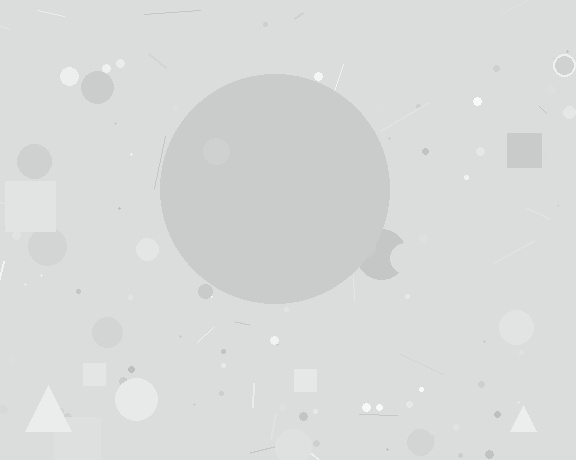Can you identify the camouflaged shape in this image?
The camouflaged shape is a circle.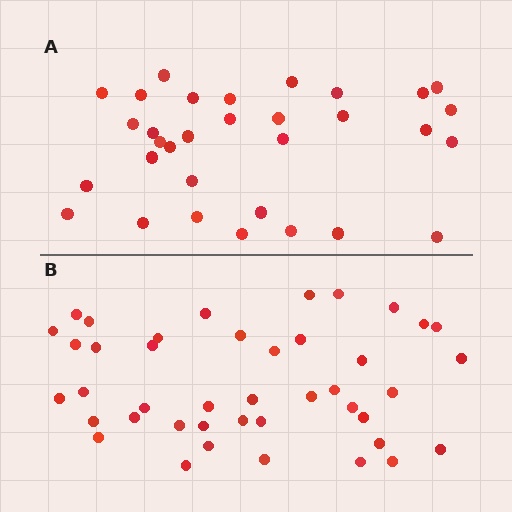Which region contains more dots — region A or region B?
Region B (the bottom region) has more dots.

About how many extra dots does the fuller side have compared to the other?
Region B has roughly 10 or so more dots than region A.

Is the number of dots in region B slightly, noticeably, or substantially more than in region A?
Region B has noticeably more, but not dramatically so. The ratio is roughly 1.3 to 1.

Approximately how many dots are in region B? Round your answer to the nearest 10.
About 40 dots. (The exact count is 42, which rounds to 40.)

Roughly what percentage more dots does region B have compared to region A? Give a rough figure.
About 30% more.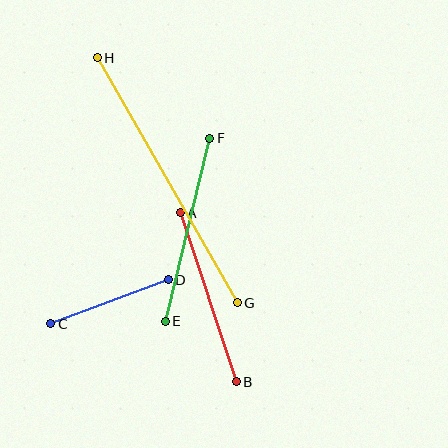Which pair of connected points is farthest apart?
Points G and H are farthest apart.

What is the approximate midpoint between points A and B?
The midpoint is at approximately (208, 297) pixels.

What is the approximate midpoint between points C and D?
The midpoint is at approximately (110, 302) pixels.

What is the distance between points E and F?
The distance is approximately 188 pixels.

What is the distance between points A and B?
The distance is approximately 178 pixels.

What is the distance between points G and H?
The distance is approximately 282 pixels.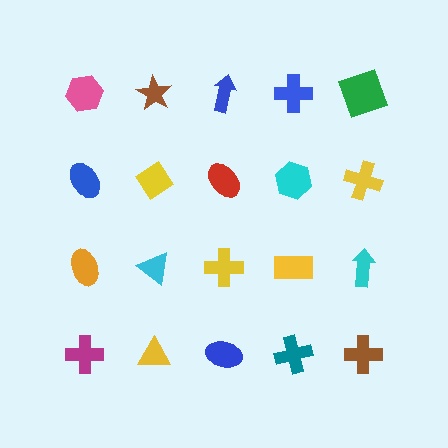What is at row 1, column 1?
A pink hexagon.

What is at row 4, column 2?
A yellow triangle.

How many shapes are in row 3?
5 shapes.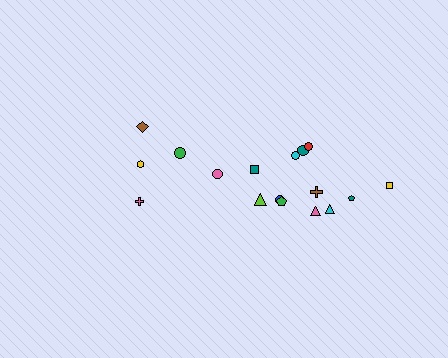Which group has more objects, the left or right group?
The right group.